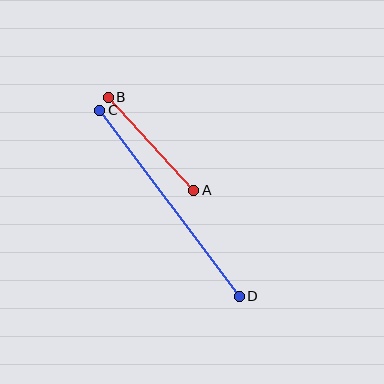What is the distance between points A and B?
The distance is approximately 127 pixels.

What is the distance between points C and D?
The distance is approximately 233 pixels.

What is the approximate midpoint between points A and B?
The midpoint is at approximately (151, 144) pixels.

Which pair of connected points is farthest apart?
Points C and D are farthest apart.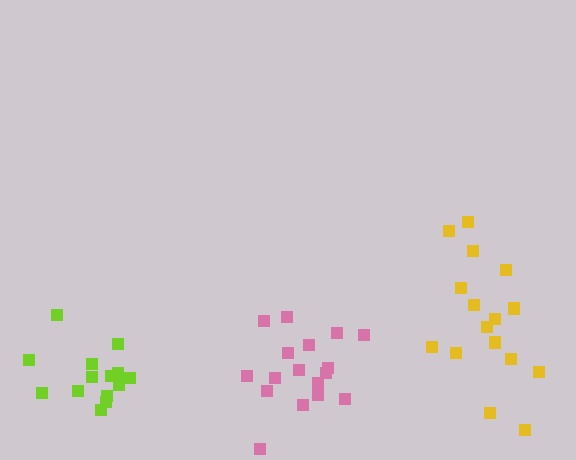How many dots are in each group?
Group 1: 14 dots, Group 2: 17 dots, Group 3: 16 dots (47 total).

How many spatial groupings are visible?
There are 3 spatial groupings.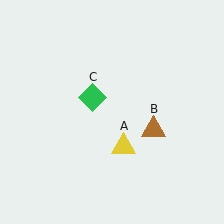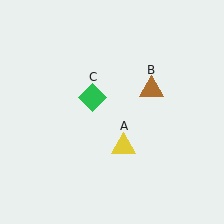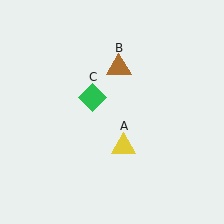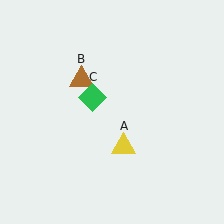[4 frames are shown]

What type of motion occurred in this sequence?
The brown triangle (object B) rotated counterclockwise around the center of the scene.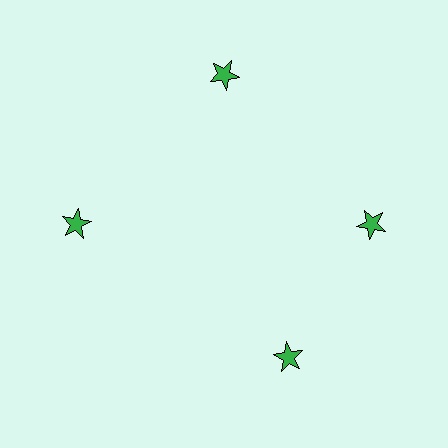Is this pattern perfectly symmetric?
No. The 4 green stars are arranged in a ring, but one element near the 6 o'clock position is rotated out of alignment along the ring, breaking the 4-fold rotational symmetry.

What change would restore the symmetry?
The symmetry would be restored by rotating it back into even spacing with its neighbors so that all 4 stars sit at equal angles and equal distance from the center.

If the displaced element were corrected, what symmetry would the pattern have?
It would have 4-fold rotational symmetry — the pattern would map onto itself every 90 degrees.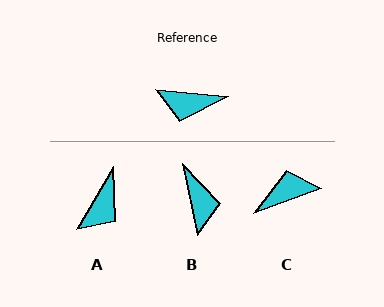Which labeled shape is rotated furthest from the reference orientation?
C, about 154 degrees away.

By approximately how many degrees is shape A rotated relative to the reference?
Approximately 65 degrees counter-clockwise.